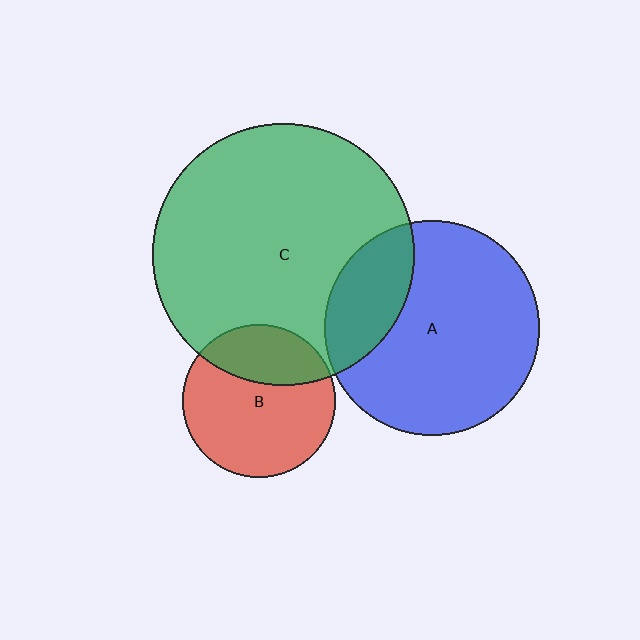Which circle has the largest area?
Circle C (green).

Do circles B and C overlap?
Yes.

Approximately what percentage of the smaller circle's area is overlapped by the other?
Approximately 30%.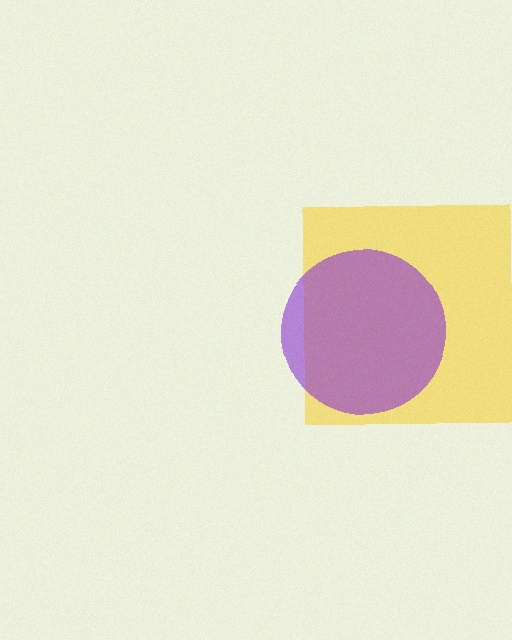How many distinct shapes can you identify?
There are 2 distinct shapes: a yellow square, a purple circle.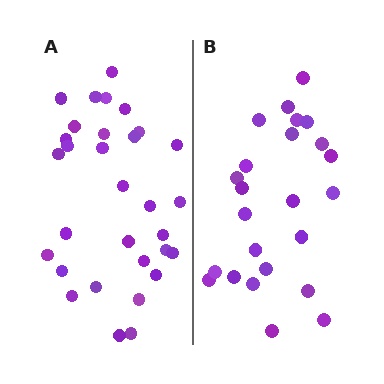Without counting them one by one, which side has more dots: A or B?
Region A (the left region) has more dots.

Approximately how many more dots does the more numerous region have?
Region A has roughly 8 or so more dots than region B.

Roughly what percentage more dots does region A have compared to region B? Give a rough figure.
About 30% more.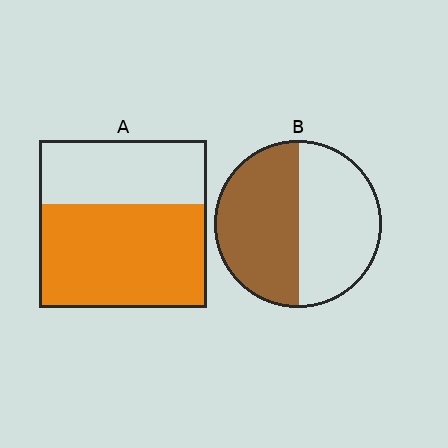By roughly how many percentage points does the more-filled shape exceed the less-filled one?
By roughly 10 percentage points (A over B).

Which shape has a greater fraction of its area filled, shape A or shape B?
Shape A.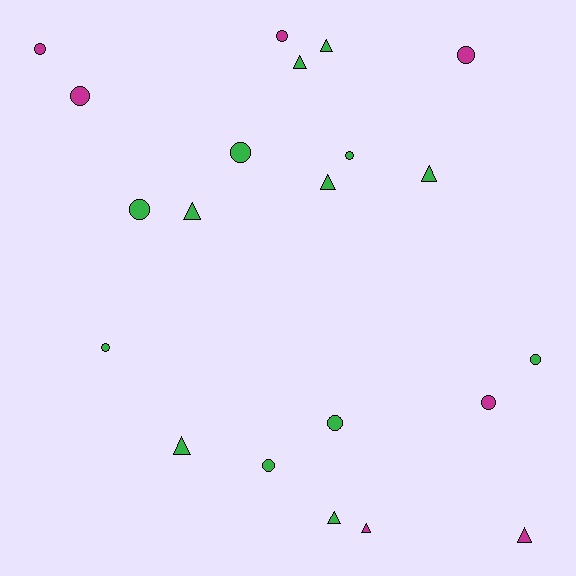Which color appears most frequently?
Green, with 14 objects.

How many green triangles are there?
There are 7 green triangles.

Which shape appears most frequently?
Circle, with 12 objects.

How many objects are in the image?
There are 21 objects.